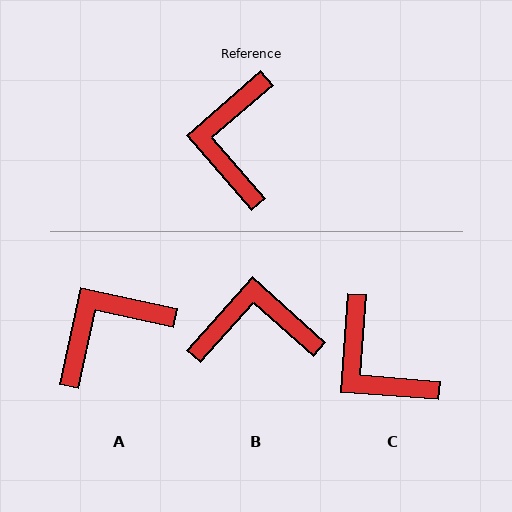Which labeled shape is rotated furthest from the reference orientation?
B, about 83 degrees away.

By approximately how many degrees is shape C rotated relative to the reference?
Approximately 45 degrees counter-clockwise.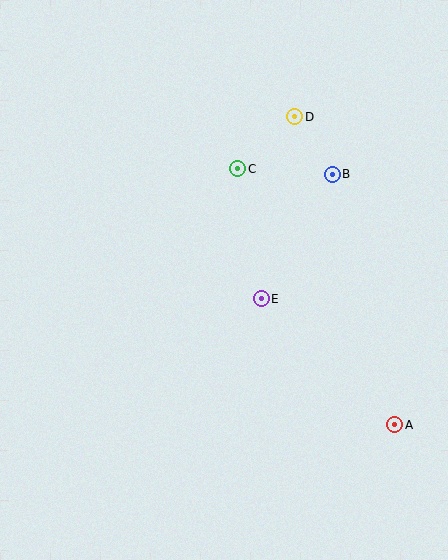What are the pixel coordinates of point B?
Point B is at (332, 174).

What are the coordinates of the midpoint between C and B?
The midpoint between C and B is at (285, 171).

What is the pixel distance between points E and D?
The distance between E and D is 185 pixels.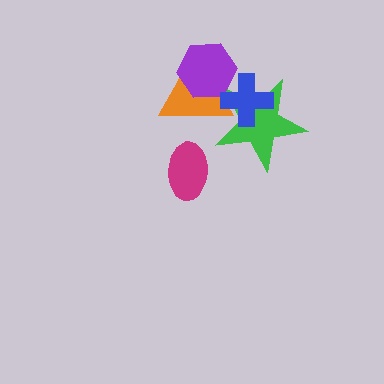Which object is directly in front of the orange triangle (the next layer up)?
The green star is directly in front of the orange triangle.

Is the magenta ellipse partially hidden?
No, no other shape covers it.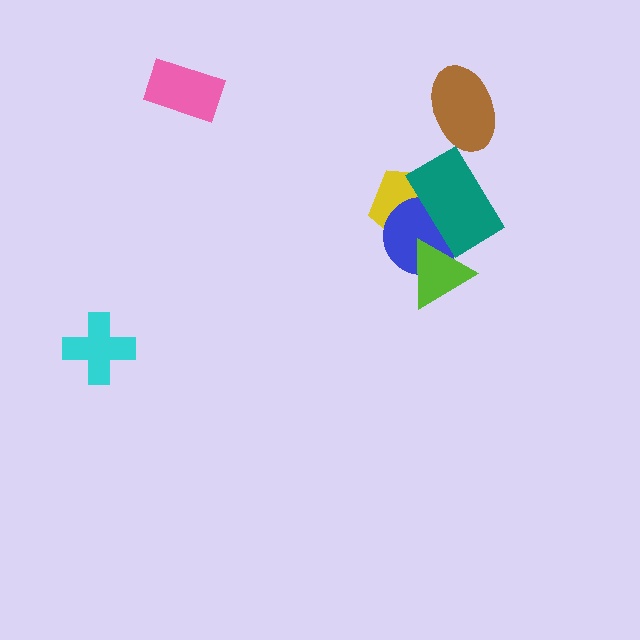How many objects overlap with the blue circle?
3 objects overlap with the blue circle.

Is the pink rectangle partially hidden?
No, no other shape covers it.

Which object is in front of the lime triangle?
The teal rectangle is in front of the lime triangle.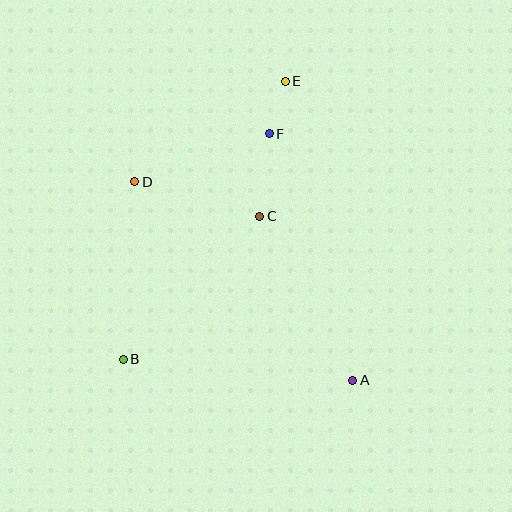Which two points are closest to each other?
Points E and F are closest to each other.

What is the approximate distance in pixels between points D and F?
The distance between D and F is approximately 143 pixels.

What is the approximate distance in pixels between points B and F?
The distance between B and F is approximately 269 pixels.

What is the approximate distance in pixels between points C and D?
The distance between C and D is approximately 130 pixels.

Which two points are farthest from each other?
Points B and E are farthest from each other.